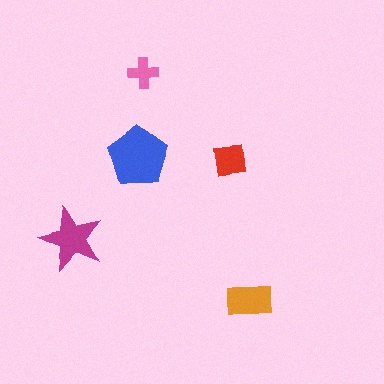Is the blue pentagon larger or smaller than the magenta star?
Larger.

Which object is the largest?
The blue pentagon.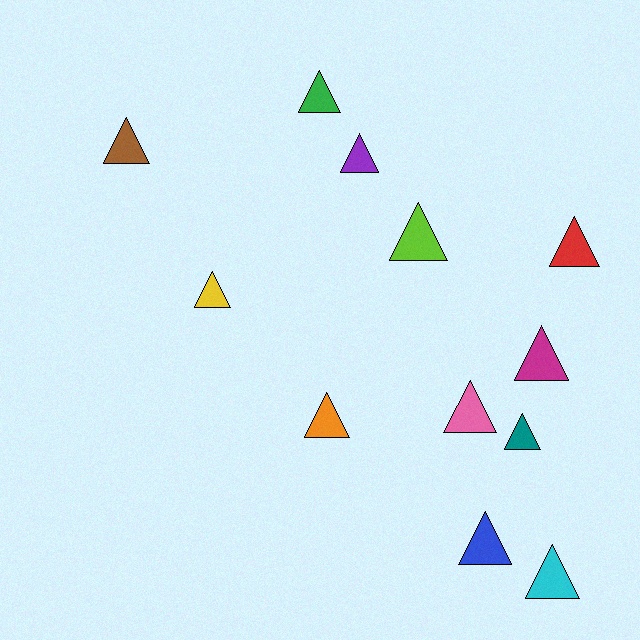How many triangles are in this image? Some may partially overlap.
There are 12 triangles.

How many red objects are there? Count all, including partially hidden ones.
There is 1 red object.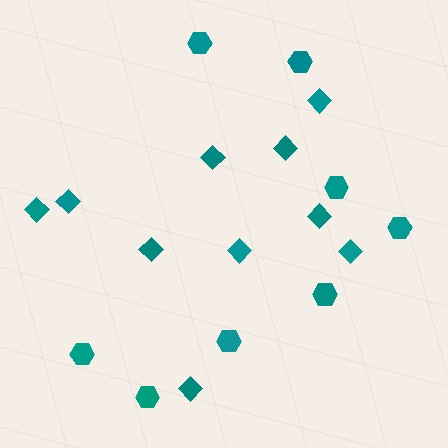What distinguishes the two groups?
There are 2 groups: one group of hexagons (8) and one group of diamonds (10).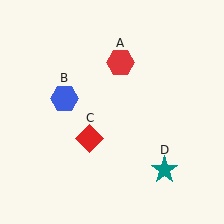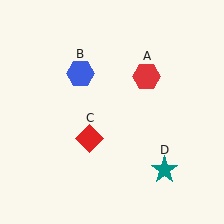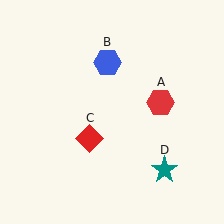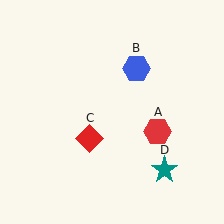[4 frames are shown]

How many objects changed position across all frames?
2 objects changed position: red hexagon (object A), blue hexagon (object B).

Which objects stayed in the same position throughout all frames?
Red diamond (object C) and teal star (object D) remained stationary.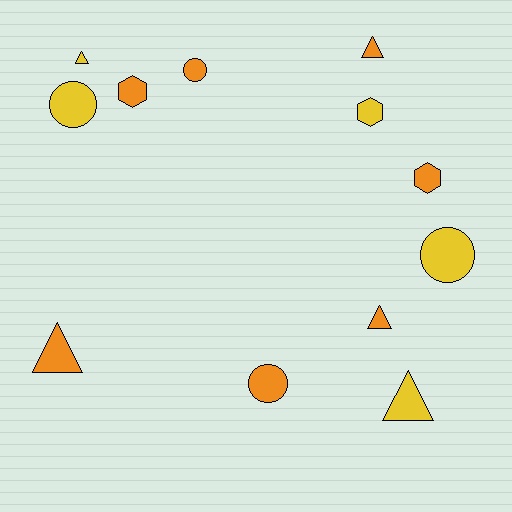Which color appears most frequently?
Orange, with 7 objects.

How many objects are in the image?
There are 12 objects.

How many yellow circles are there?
There are 2 yellow circles.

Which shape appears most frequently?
Triangle, with 5 objects.